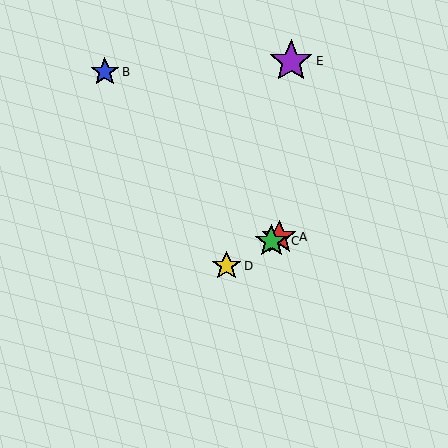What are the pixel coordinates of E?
Object E is at (291, 61).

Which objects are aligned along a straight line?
Objects A, C, D are aligned along a straight line.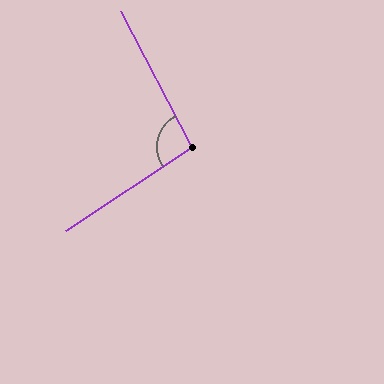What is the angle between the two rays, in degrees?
Approximately 96 degrees.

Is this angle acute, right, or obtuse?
It is obtuse.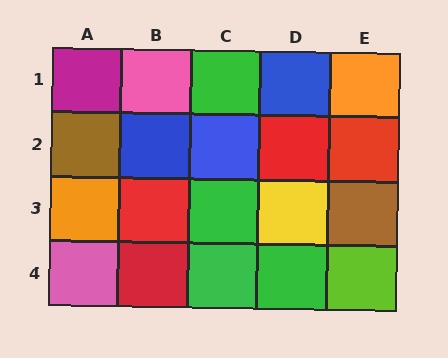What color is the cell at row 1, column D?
Blue.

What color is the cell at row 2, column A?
Brown.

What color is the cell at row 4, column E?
Lime.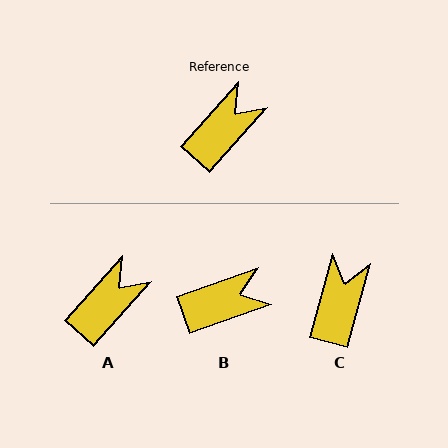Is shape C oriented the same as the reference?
No, it is off by about 26 degrees.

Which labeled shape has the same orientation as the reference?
A.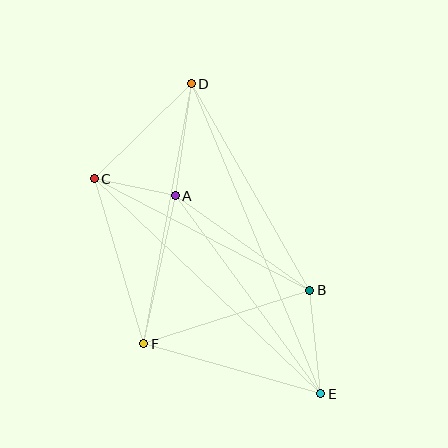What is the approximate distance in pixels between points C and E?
The distance between C and E is approximately 312 pixels.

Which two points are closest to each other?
Points A and C are closest to each other.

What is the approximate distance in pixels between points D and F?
The distance between D and F is approximately 265 pixels.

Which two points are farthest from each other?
Points D and E are farthest from each other.